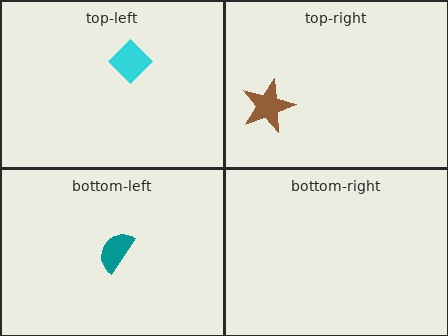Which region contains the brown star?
The top-right region.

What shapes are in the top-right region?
The brown star.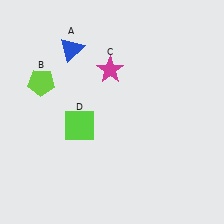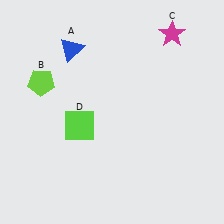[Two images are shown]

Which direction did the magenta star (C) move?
The magenta star (C) moved right.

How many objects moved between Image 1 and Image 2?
1 object moved between the two images.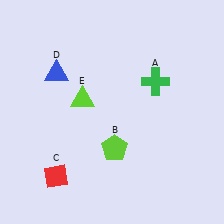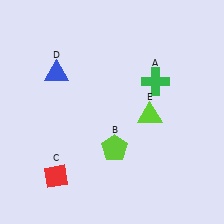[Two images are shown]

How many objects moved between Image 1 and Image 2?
1 object moved between the two images.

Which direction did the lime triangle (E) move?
The lime triangle (E) moved right.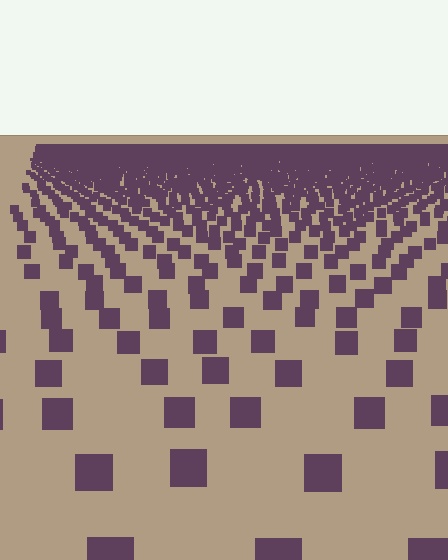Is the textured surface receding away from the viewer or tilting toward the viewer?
The surface is receding away from the viewer. Texture elements get smaller and denser toward the top.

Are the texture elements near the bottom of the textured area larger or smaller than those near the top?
Larger. Near the bottom, elements are closer to the viewer and appear at a bigger on-screen size.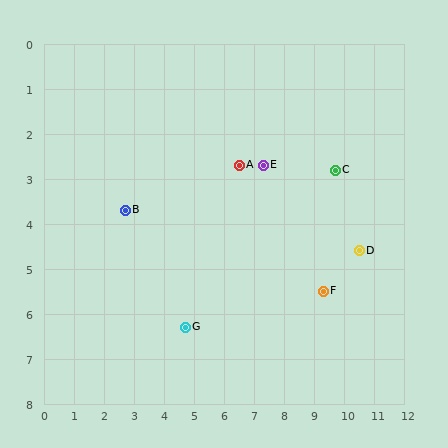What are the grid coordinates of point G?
Point G is at approximately (4.7, 6.3).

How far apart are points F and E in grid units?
Points F and E are about 3.4 grid units apart.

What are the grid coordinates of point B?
Point B is at approximately (2.7, 3.7).